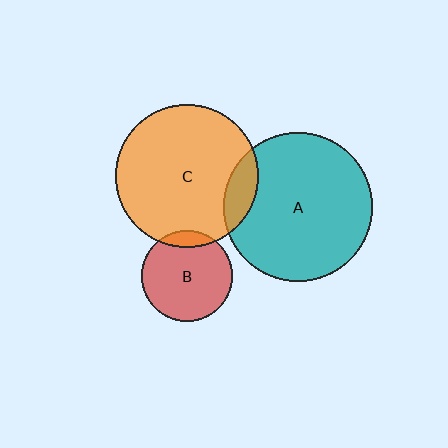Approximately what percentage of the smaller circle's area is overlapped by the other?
Approximately 10%.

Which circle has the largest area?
Circle A (teal).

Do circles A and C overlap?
Yes.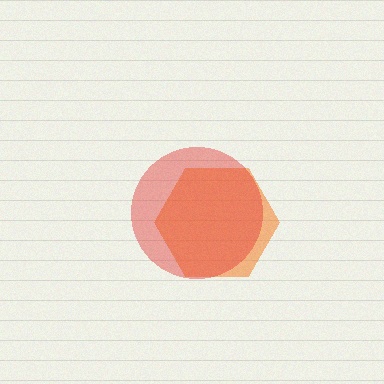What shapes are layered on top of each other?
The layered shapes are: an orange hexagon, a red circle.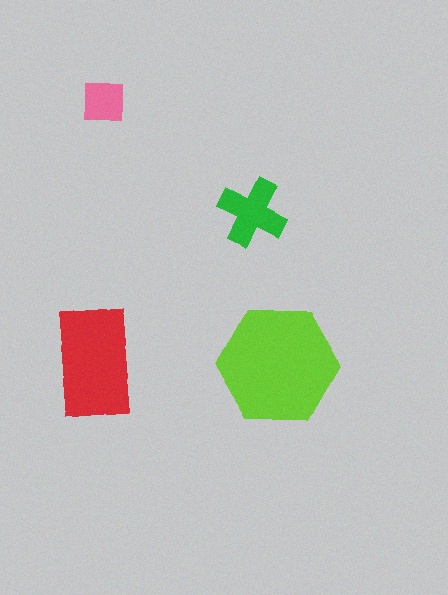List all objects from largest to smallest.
The lime hexagon, the red rectangle, the green cross, the pink square.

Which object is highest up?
The pink square is topmost.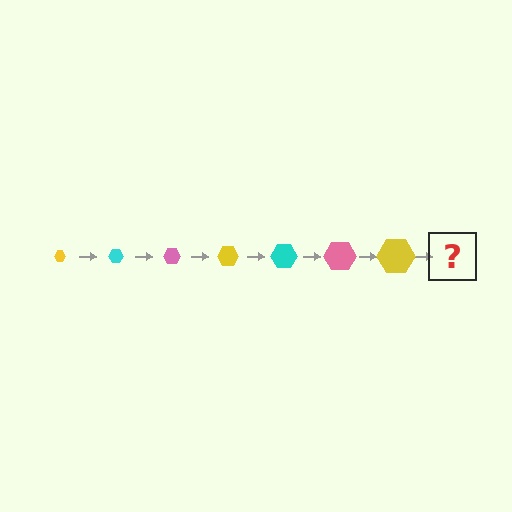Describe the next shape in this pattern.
It should be a cyan hexagon, larger than the previous one.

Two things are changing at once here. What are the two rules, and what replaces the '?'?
The two rules are that the hexagon grows larger each step and the color cycles through yellow, cyan, and pink. The '?' should be a cyan hexagon, larger than the previous one.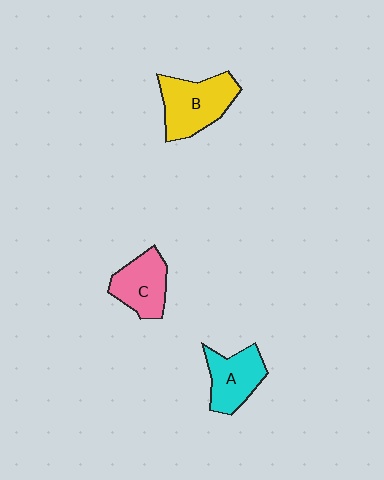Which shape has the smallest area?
Shape C (pink).